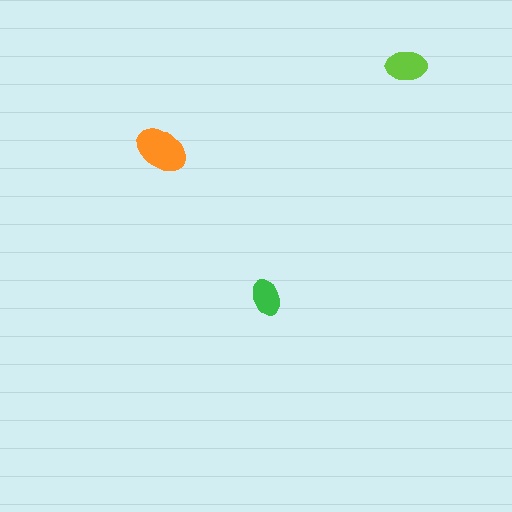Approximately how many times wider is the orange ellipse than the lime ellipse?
About 1.5 times wider.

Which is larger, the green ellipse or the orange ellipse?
The orange one.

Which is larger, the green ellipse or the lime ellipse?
The lime one.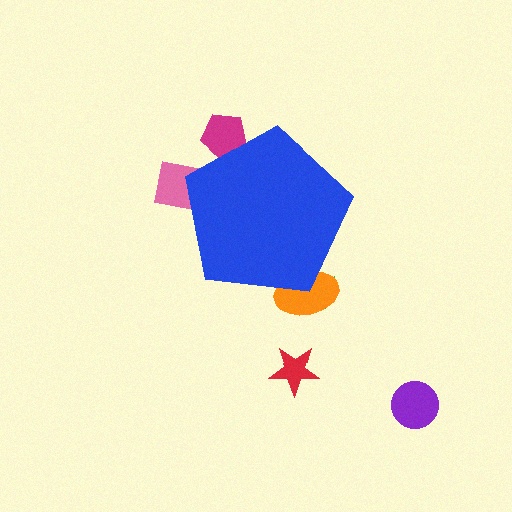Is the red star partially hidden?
No, the red star is fully visible.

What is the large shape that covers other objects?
A blue pentagon.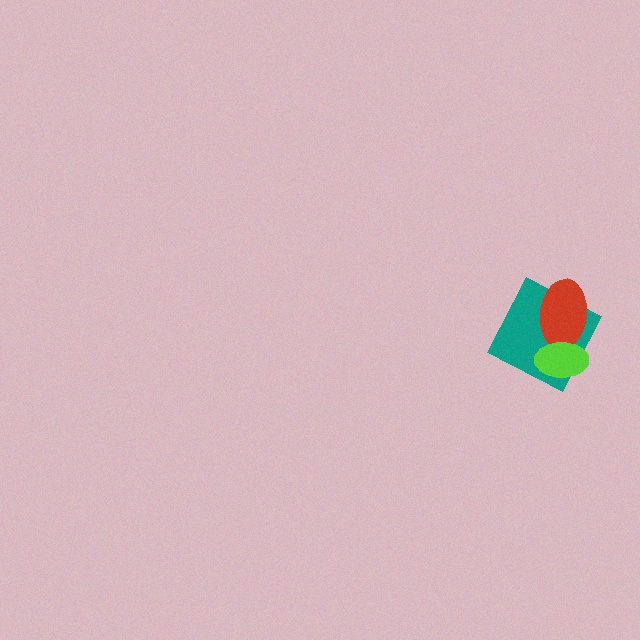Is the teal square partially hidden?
Yes, it is partially covered by another shape.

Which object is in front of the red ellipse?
The lime ellipse is in front of the red ellipse.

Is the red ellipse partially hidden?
Yes, it is partially covered by another shape.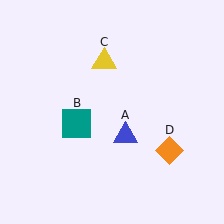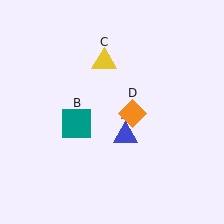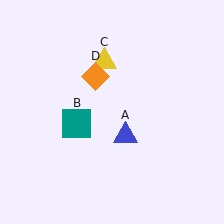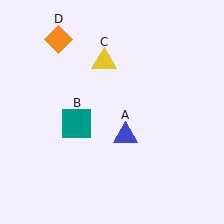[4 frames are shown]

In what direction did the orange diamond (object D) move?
The orange diamond (object D) moved up and to the left.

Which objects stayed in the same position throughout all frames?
Blue triangle (object A) and teal square (object B) and yellow triangle (object C) remained stationary.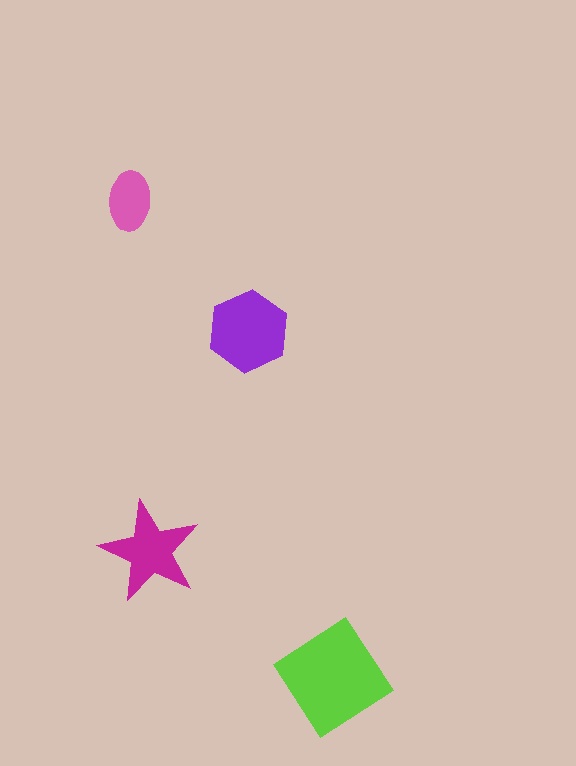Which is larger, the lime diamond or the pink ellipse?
The lime diamond.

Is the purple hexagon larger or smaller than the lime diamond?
Smaller.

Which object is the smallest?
The pink ellipse.